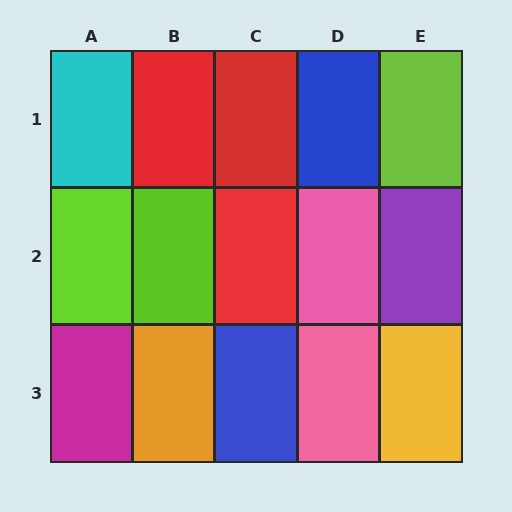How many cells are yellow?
1 cell is yellow.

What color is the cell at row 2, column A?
Lime.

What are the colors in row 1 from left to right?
Cyan, red, red, blue, lime.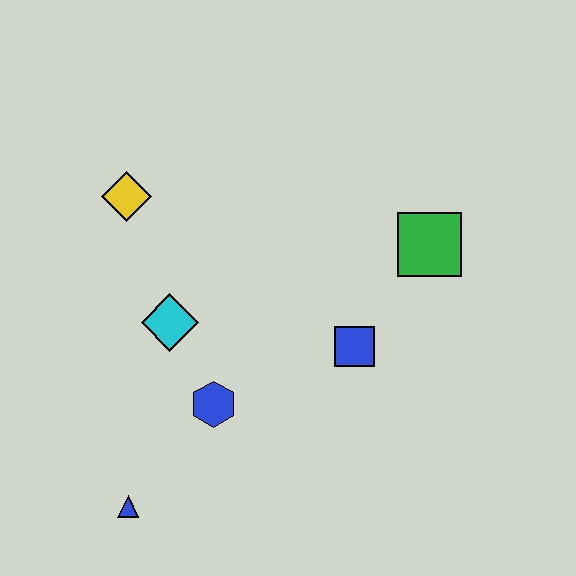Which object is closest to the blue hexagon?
The cyan diamond is closest to the blue hexagon.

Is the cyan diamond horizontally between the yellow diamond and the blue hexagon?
Yes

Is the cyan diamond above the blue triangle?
Yes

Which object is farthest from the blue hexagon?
The green square is farthest from the blue hexagon.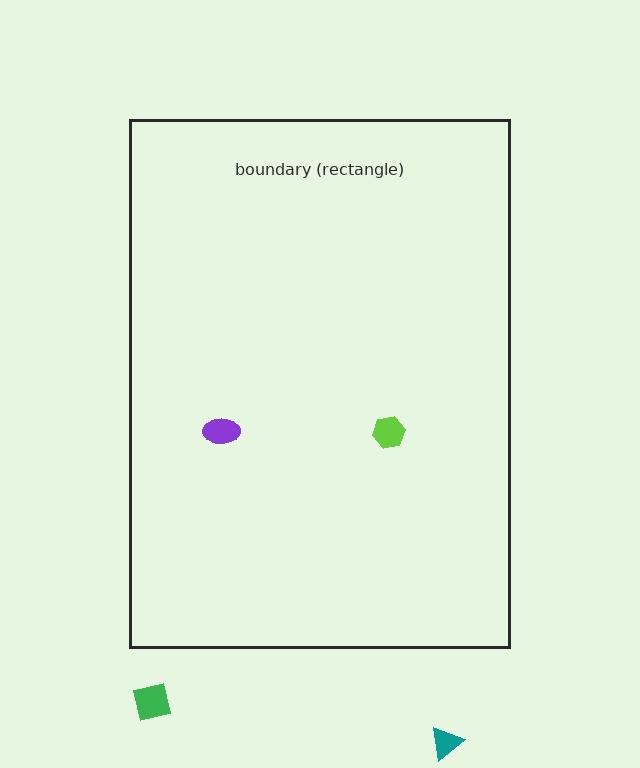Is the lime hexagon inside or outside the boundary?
Inside.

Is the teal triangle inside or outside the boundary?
Outside.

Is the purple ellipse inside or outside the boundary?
Inside.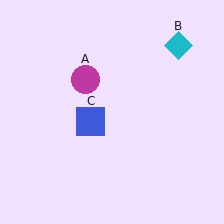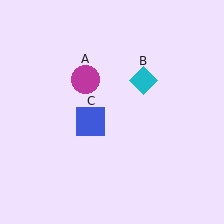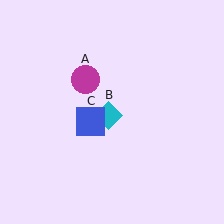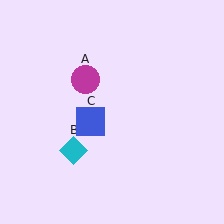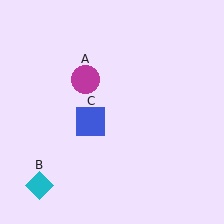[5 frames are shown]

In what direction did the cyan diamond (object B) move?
The cyan diamond (object B) moved down and to the left.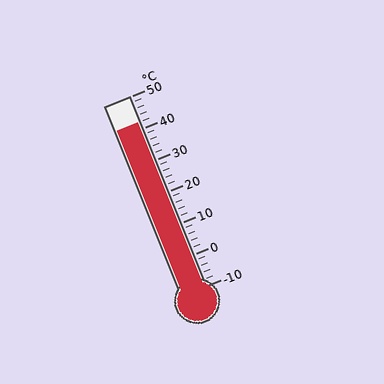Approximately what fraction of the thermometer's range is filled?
The thermometer is filled to approximately 85% of its range.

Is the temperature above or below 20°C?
The temperature is above 20°C.